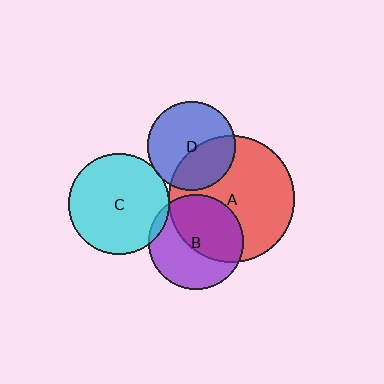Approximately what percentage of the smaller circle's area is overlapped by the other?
Approximately 5%.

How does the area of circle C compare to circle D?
Approximately 1.3 times.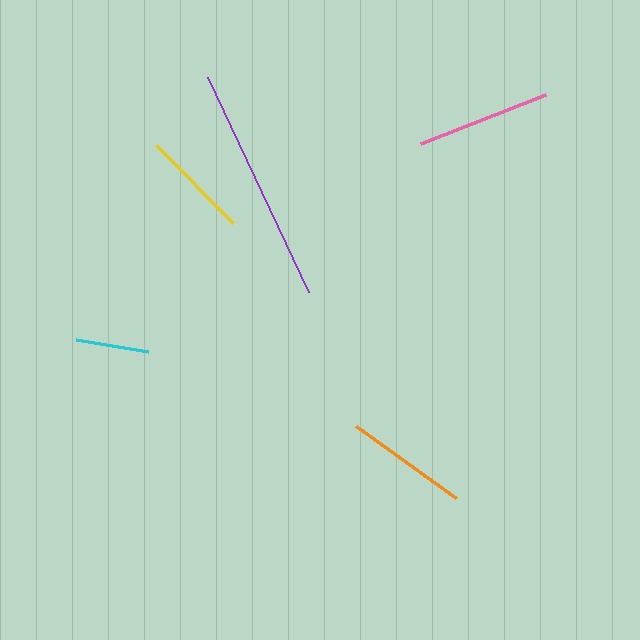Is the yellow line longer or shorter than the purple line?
The purple line is longer than the yellow line.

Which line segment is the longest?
The purple line is the longest at approximately 238 pixels.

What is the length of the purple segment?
The purple segment is approximately 238 pixels long.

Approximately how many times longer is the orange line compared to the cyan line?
The orange line is approximately 1.7 times the length of the cyan line.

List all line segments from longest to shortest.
From longest to shortest: purple, pink, orange, yellow, cyan.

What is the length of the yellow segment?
The yellow segment is approximately 110 pixels long.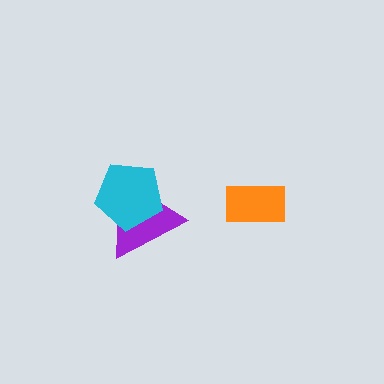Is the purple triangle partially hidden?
Yes, it is partially covered by another shape.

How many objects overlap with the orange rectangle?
0 objects overlap with the orange rectangle.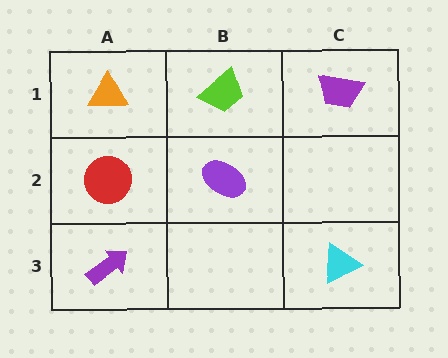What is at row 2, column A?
A red circle.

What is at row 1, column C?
A purple trapezoid.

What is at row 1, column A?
An orange triangle.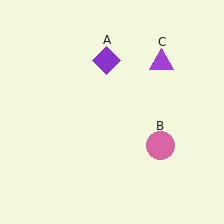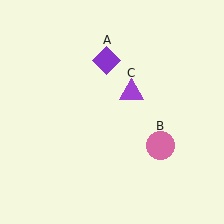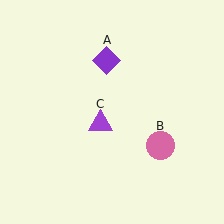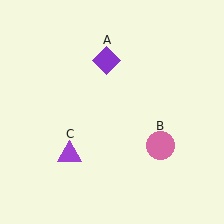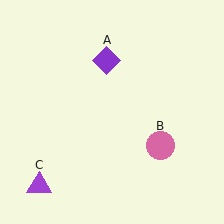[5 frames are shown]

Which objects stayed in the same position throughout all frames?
Purple diamond (object A) and pink circle (object B) remained stationary.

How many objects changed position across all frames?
1 object changed position: purple triangle (object C).